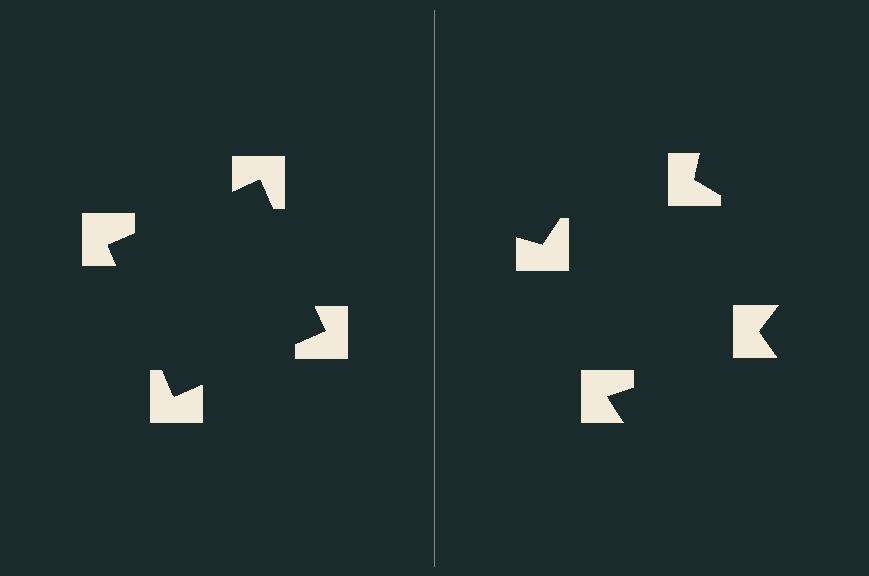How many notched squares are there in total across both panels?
8 — 4 on each side.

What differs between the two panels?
The notched squares are positioned identically on both sides; only the wedge orientations differ. On the left they align to a square; on the right they are misaligned.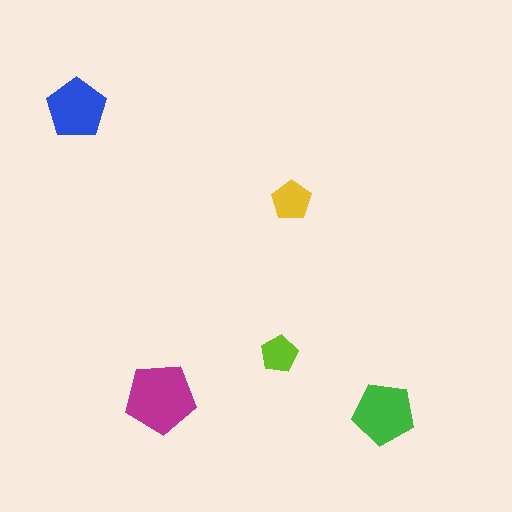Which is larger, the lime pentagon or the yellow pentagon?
The yellow one.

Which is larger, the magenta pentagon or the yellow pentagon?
The magenta one.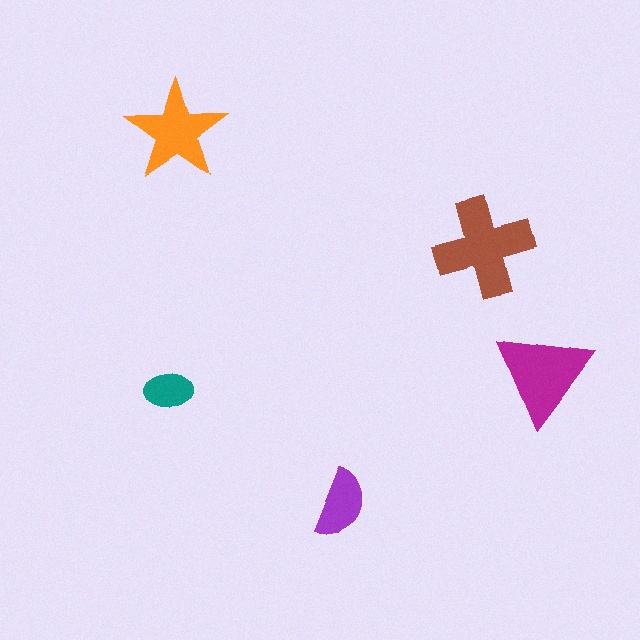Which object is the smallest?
The teal ellipse.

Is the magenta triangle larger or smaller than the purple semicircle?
Larger.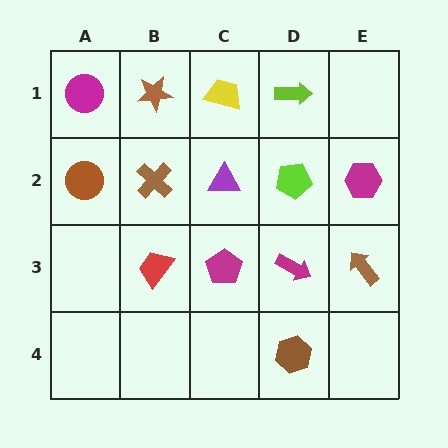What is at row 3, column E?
A brown arrow.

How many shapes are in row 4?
1 shape.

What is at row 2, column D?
A lime pentagon.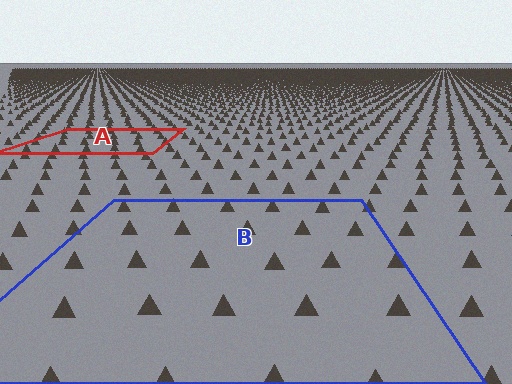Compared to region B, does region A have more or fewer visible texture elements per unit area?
Region A has more texture elements per unit area — they are packed more densely because it is farther away.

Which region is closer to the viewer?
Region B is closer. The texture elements there are larger and more spread out.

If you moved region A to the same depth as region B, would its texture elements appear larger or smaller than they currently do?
They would appear larger. At a closer depth, the same texture elements are projected at a bigger on-screen size.